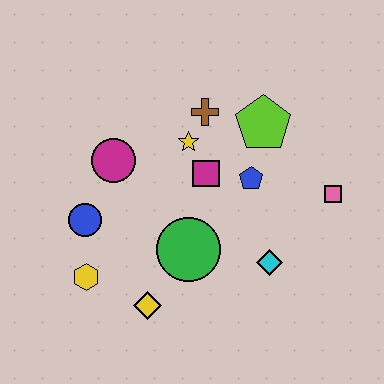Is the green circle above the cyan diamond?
Yes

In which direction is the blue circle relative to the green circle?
The blue circle is to the left of the green circle.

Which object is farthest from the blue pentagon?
The yellow hexagon is farthest from the blue pentagon.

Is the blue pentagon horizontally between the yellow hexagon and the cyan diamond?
Yes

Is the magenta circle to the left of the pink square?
Yes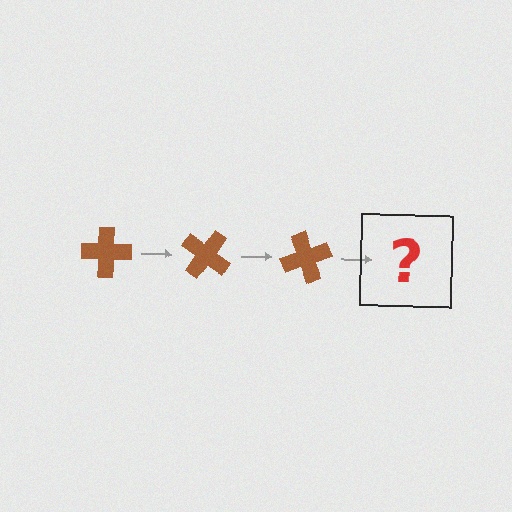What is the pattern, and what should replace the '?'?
The pattern is that the cross rotates 35 degrees each step. The '?' should be a brown cross rotated 105 degrees.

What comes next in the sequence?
The next element should be a brown cross rotated 105 degrees.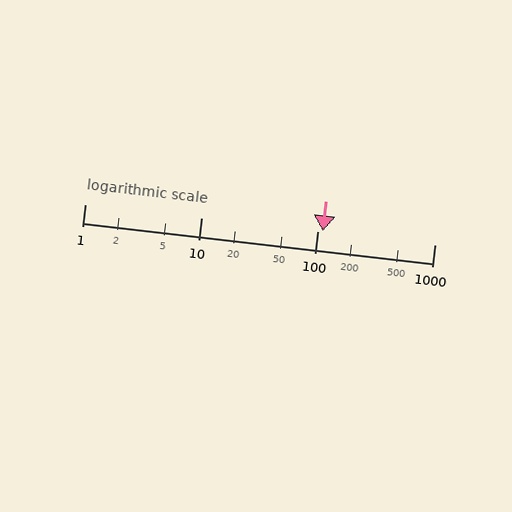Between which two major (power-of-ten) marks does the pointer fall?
The pointer is between 100 and 1000.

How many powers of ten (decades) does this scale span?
The scale spans 3 decades, from 1 to 1000.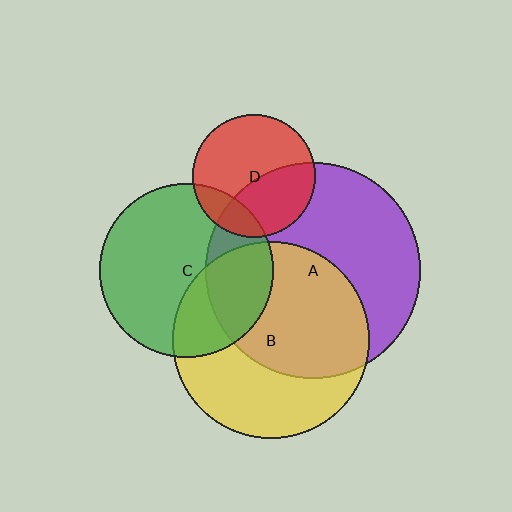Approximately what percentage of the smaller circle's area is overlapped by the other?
Approximately 40%.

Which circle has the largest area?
Circle A (purple).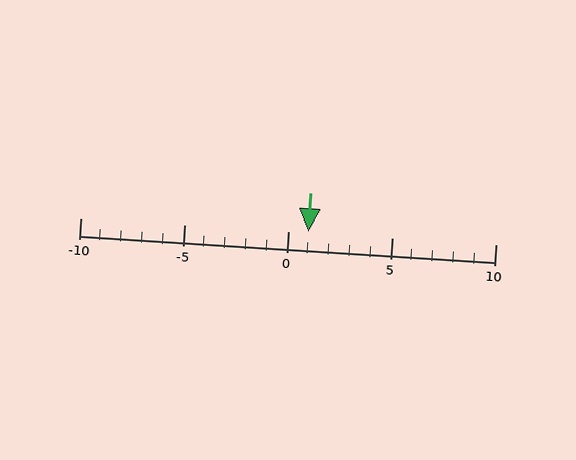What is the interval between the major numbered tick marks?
The major tick marks are spaced 5 units apart.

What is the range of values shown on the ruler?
The ruler shows values from -10 to 10.